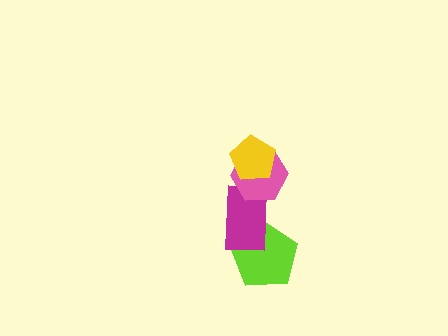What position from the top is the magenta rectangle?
The magenta rectangle is 3rd from the top.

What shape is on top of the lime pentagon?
The magenta rectangle is on top of the lime pentagon.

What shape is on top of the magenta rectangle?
The pink hexagon is on top of the magenta rectangle.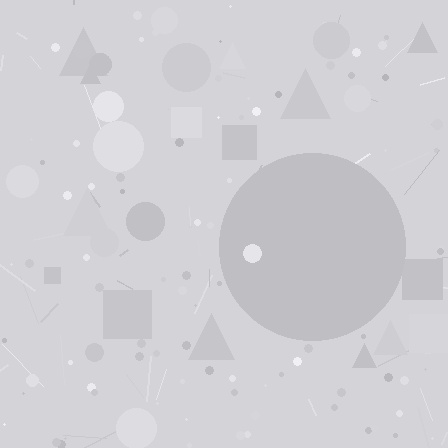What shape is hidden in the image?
A circle is hidden in the image.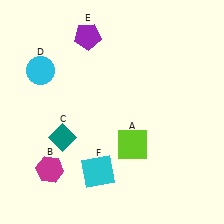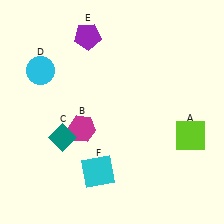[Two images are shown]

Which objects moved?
The objects that moved are: the lime square (A), the magenta hexagon (B).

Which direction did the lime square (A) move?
The lime square (A) moved right.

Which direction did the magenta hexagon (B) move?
The magenta hexagon (B) moved up.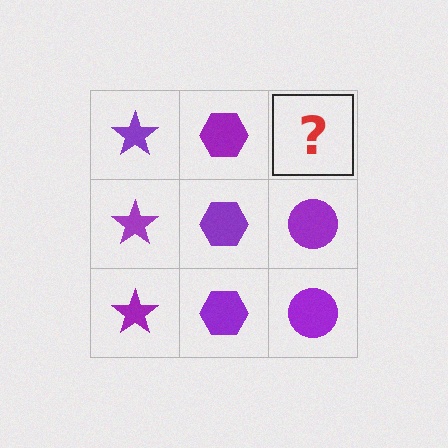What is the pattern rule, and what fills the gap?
The rule is that each column has a consistent shape. The gap should be filled with a purple circle.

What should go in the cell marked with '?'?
The missing cell should contain a purple circle.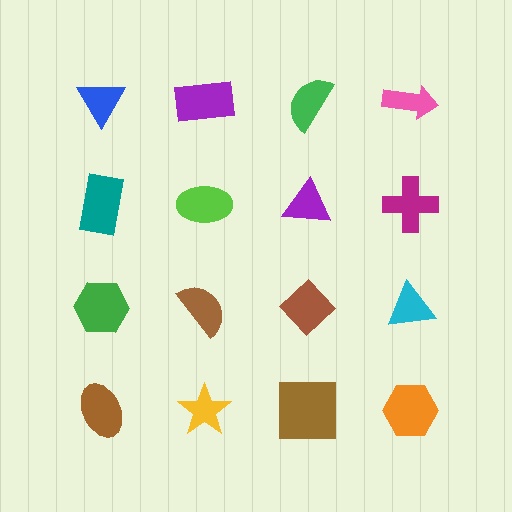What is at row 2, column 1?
A teal rectangle.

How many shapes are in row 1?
4 shapes.